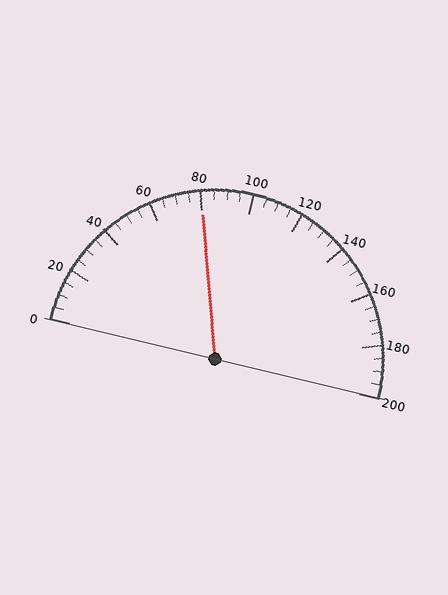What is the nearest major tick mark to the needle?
The nearest major tick mark is 80.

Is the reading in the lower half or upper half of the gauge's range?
The reading is in the lower half of the range (0 to 200).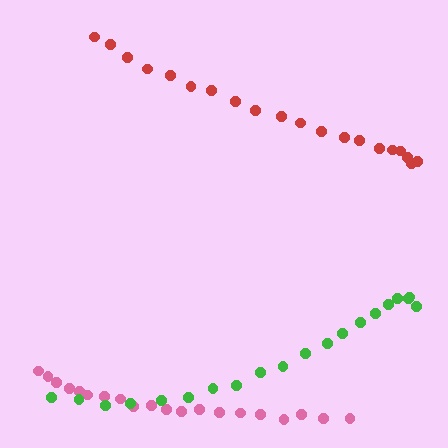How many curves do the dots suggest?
There are 3 distinct paths.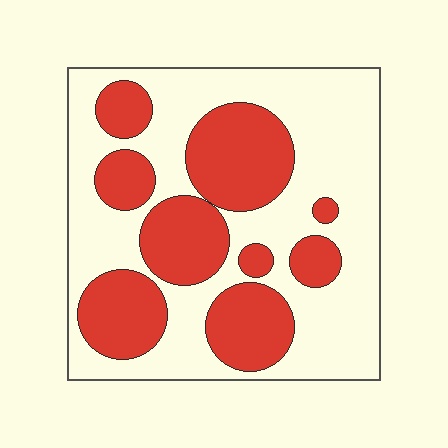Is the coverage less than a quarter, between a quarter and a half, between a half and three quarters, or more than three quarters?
Between a quarter and a half.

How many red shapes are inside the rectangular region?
9.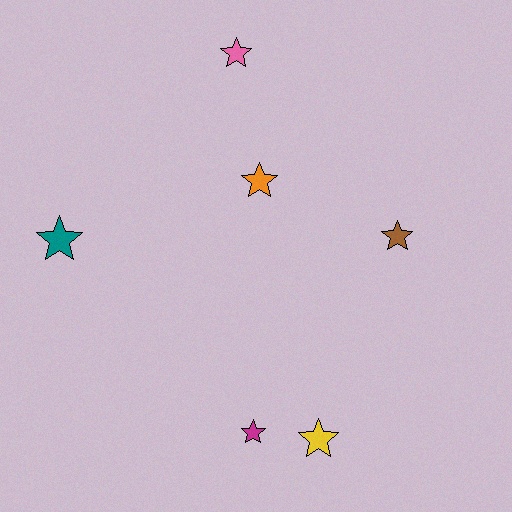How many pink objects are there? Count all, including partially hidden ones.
There is 1 pink object.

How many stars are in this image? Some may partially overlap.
There are 6 stars.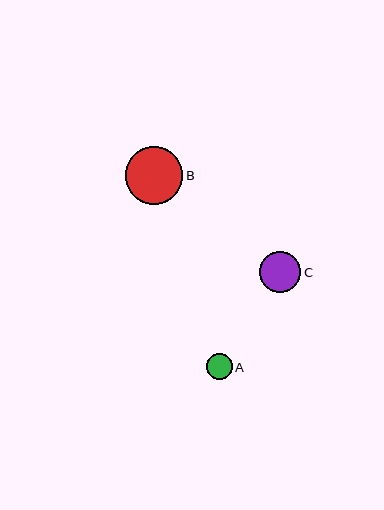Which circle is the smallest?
Circle A is the smallest with a size of approximately 26 pixels.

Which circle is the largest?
Circle B is the largest with a size of approximately 58 pixels.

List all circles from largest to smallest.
From largest to smallest: B, C, A.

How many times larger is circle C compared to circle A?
Circle C is approximately 1.6 times the size of circle A.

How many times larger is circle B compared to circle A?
Circle B is approximately 2.3 times the size of circle A.